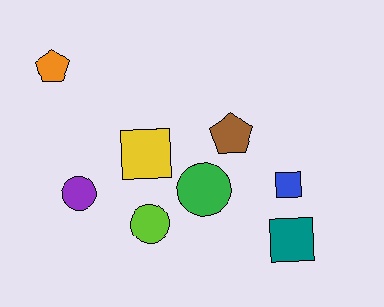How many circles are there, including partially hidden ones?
There are 3 circles.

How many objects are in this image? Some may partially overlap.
There are 8 objects.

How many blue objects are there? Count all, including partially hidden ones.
There is 1 blue object.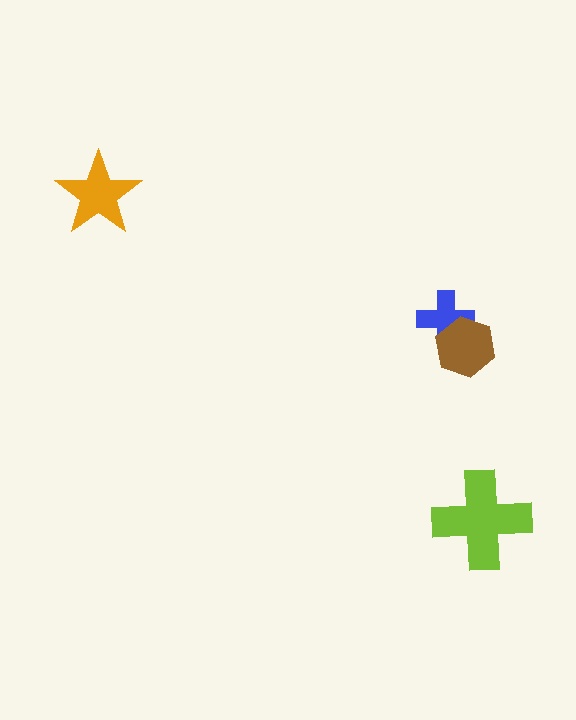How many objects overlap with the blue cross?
1 object overlaps with the blue cross.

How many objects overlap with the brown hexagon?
1 object overlaps with the brown hexagon.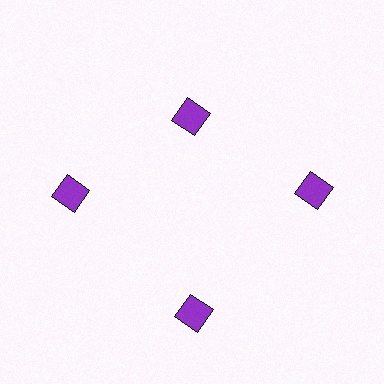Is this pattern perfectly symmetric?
No. The 4 purple diamonds are arranged in a ring, but one element near the 12 o'clock position is pulled inward toward the center, breaking the 4-fold rotational symmetry.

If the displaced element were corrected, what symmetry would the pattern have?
It would have 4-fold rotational symmetry — the pattern would map onto itself every 90 degrees.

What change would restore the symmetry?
The symmetry would be restored by moving it outward, back onto the ring so that all 4 diamonds sit at equal angles and equal distance from the center.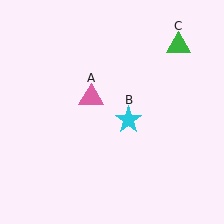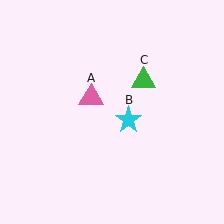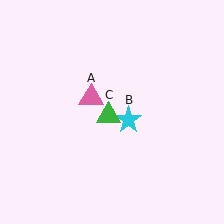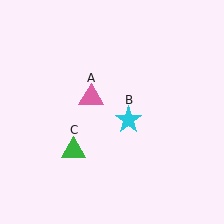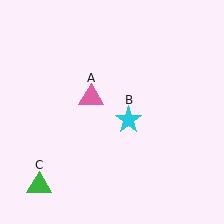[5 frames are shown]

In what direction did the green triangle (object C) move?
The green triangle (object C) moved down and to the left.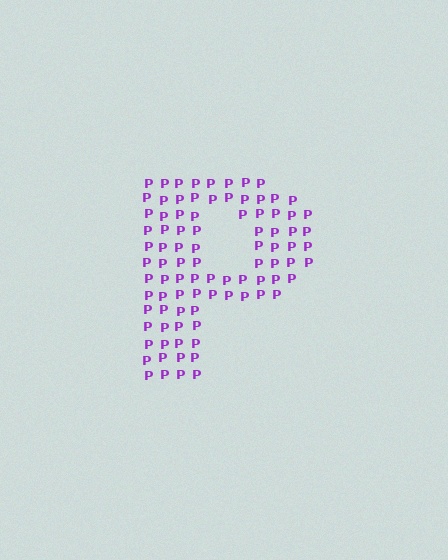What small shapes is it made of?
It is made of small letter P's.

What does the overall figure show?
The overall figure shows the letter P.